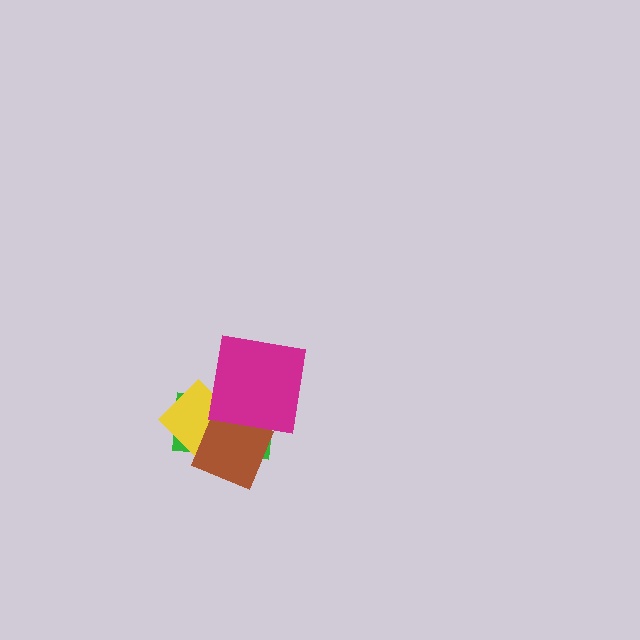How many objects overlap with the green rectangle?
3 objects overlap with the green rectangle.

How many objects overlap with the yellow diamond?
3 objects overlap with the yellow diamond.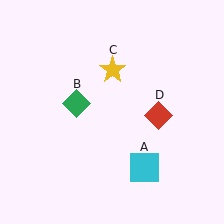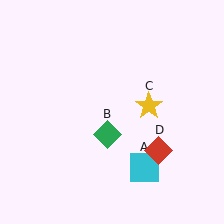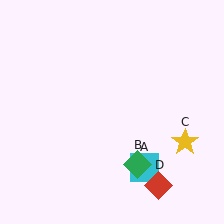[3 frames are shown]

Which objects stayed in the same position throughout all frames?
Cyan square (object A) remained stationary.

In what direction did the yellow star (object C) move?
The yellow star (object C) moved down and to the right.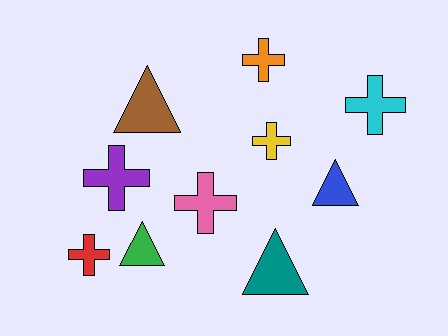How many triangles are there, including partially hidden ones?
There are 4 triangles.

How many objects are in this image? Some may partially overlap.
There are 10 objects.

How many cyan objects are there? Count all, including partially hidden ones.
There is 1 cyan object.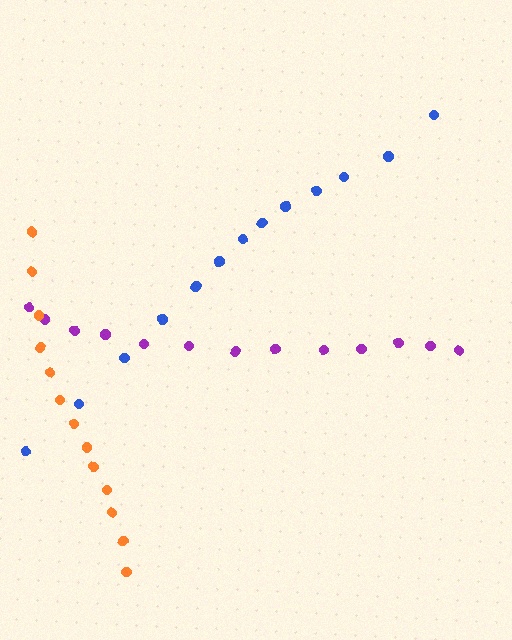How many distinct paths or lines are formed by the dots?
There are 3 distinct paths.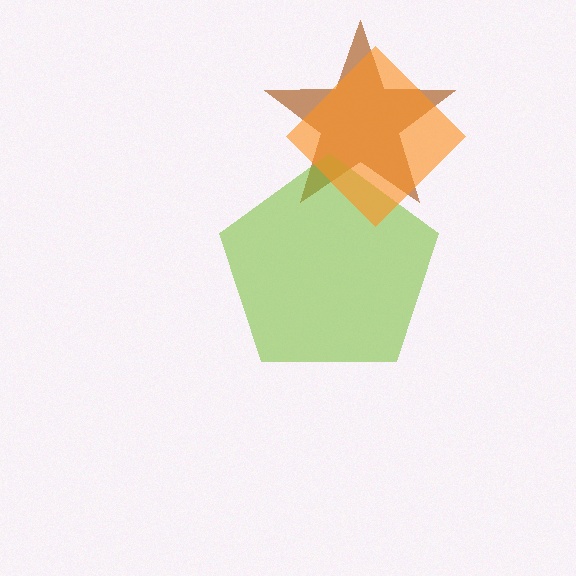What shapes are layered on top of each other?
The layered shapes are: a brown star, a lime pentagon, an orange diamond.